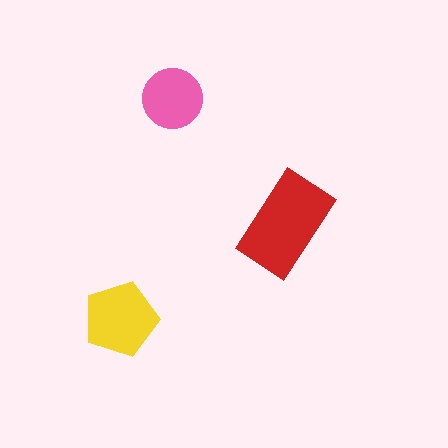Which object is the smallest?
The pink circle.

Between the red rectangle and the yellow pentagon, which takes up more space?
The red rectangle.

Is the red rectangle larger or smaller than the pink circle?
Larger.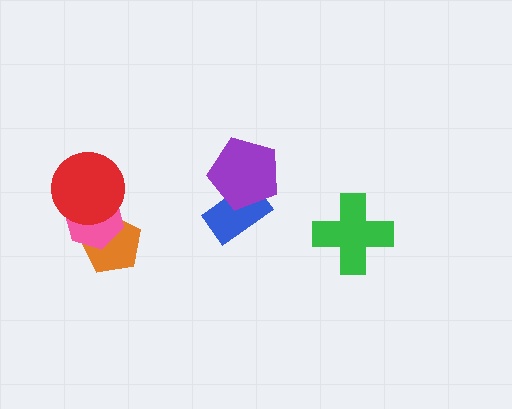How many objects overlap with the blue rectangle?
1 object overlaps with the blue rectangle.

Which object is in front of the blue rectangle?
The purple pentagon is in front of the blue rectangle.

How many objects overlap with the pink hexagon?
2 objects overlap with the pink hexagon.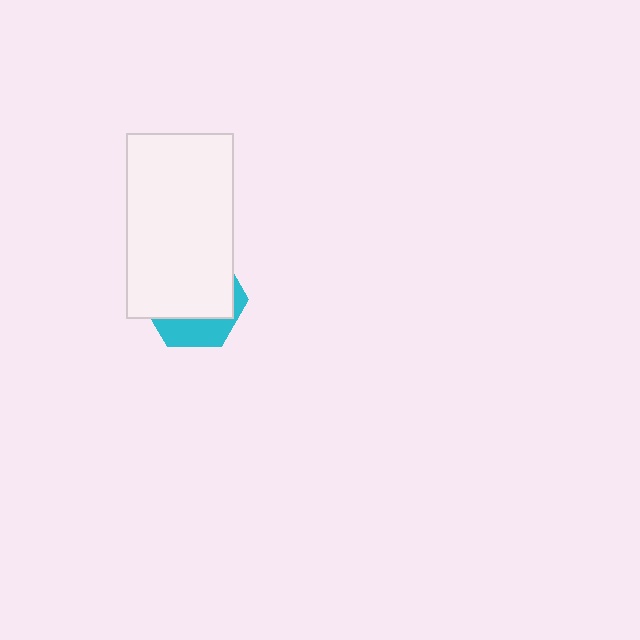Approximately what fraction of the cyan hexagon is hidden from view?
Roughly 70% of the cyan hexagon is hidden behind the white rectangle.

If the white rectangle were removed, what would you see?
You would see the complete cyan hexagon.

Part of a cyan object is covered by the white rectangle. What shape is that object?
It is a hexagon.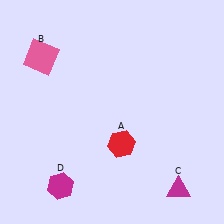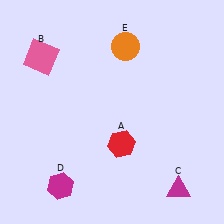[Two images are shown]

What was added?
An orange circle (E) was added in Image 2.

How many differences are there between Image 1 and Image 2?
There is 1 difference between the two images.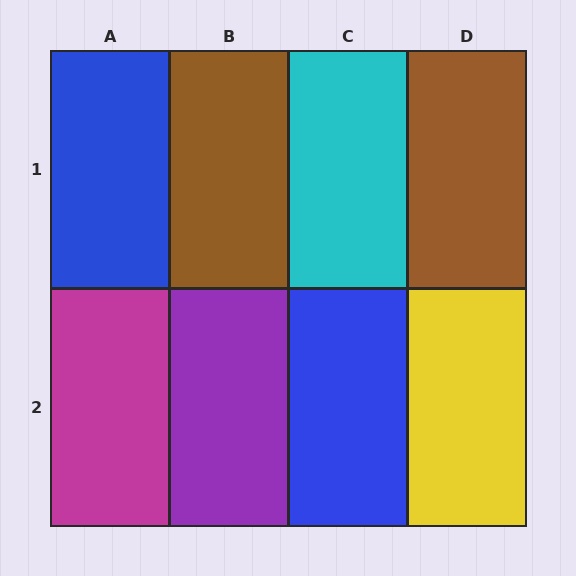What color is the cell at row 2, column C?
Blue.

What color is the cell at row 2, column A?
Magenta.